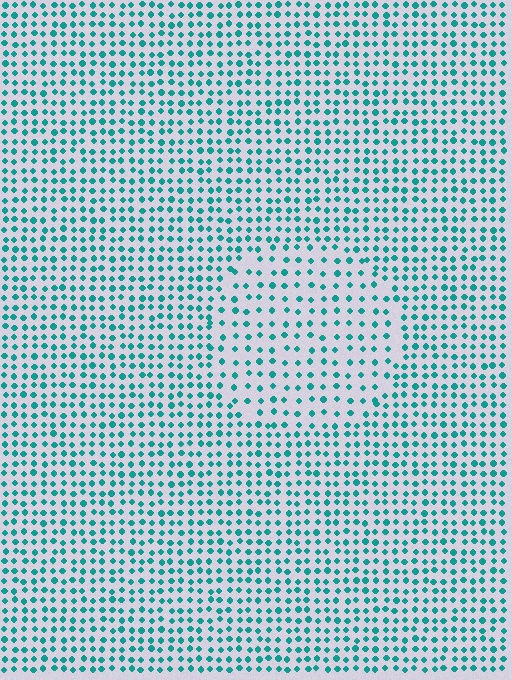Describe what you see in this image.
The image contains small teal elements arranged at two different densities. A circle-shaped region is visible where the elements are less densely packed than the surrounding area.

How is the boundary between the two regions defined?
The boundary is defined by a change in element density (approximately 1.7x ratio). All elements are the same color, size, and shape.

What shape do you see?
I see a circle.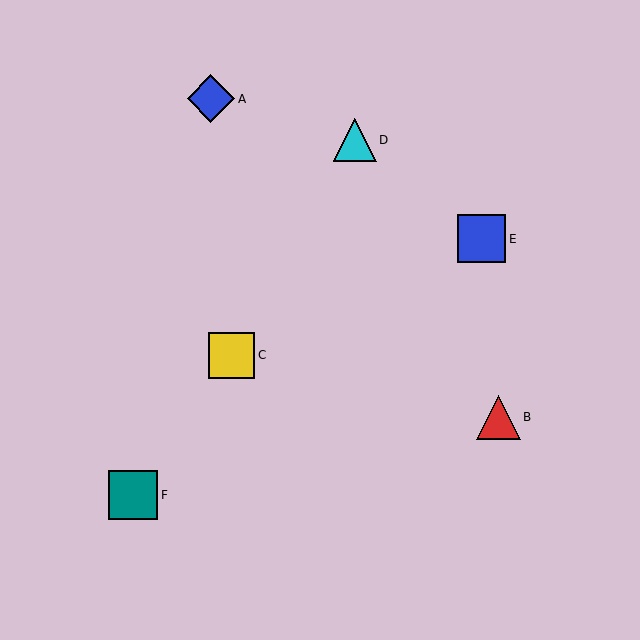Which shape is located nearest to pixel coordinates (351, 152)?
The cyan triangle (labeled D) at (355, 140) is nearest to that location.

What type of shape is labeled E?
Shape E is a blue square.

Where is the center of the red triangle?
The center of the red triangle is at (498, 417).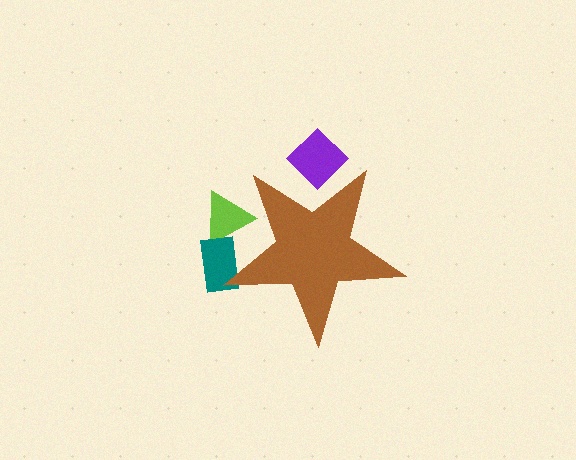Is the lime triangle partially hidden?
Yes, the lime triangle is partially hidden behind the brown star.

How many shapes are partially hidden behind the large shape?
3 shapes are partially hidden.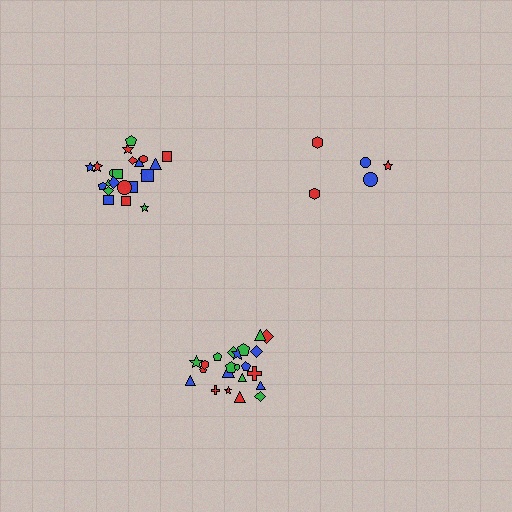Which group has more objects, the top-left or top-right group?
The top-left group.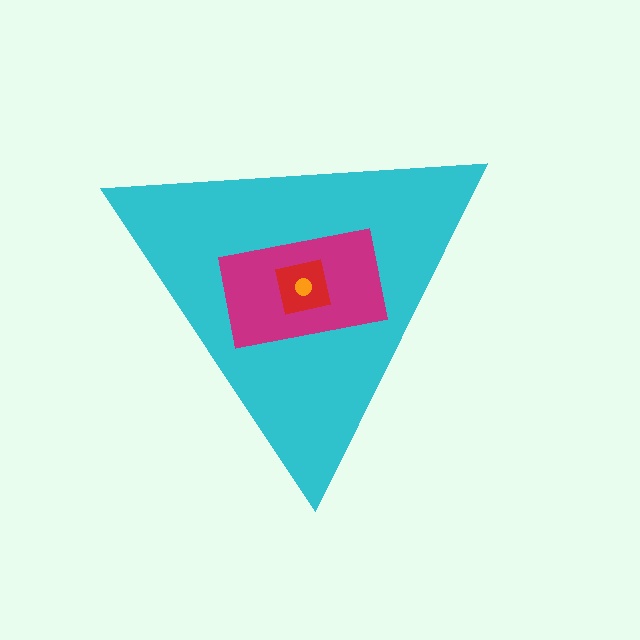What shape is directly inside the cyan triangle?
The magenta rectangle.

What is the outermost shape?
The cyan triangle.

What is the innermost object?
The orange circle.